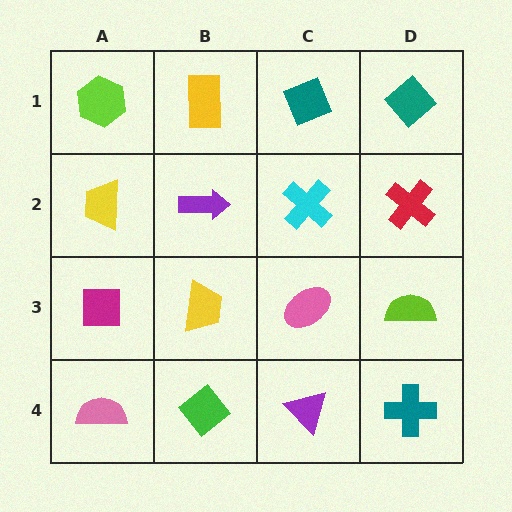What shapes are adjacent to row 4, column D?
A lime semicircle (row 3, column D), a purple triangle (row 4, column C).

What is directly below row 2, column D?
A lime semicircle.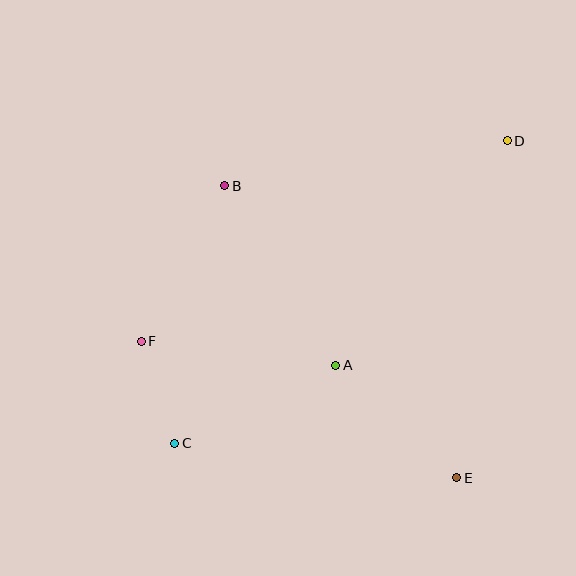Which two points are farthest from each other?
Points C and D are farthest from each other.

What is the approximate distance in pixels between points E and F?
The distance between E and F is approximately 344 pixels.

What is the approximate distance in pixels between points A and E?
The distance between A and E is approximately 165 pixels.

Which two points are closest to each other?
Points C and F are closest to each other.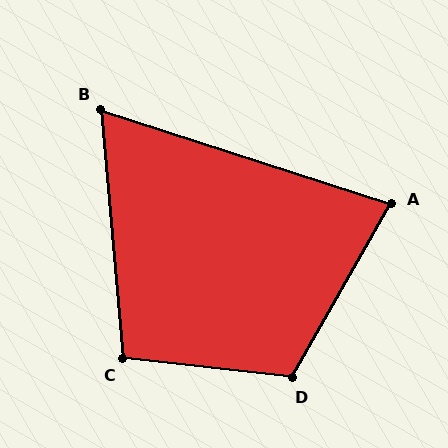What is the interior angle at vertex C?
Approximately 102 degrees (obtuse).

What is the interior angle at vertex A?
Approximately 78 degrees (acute).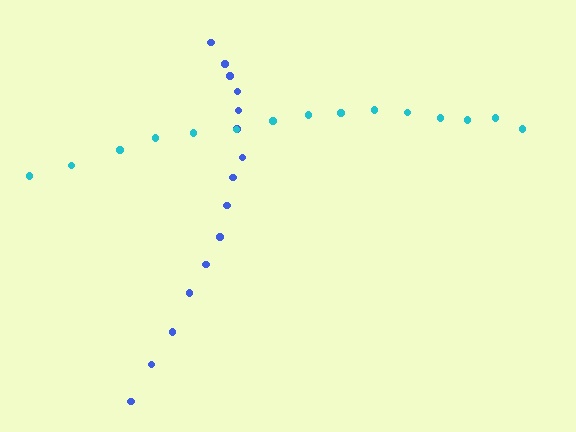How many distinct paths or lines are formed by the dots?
There are 2 distinct paths.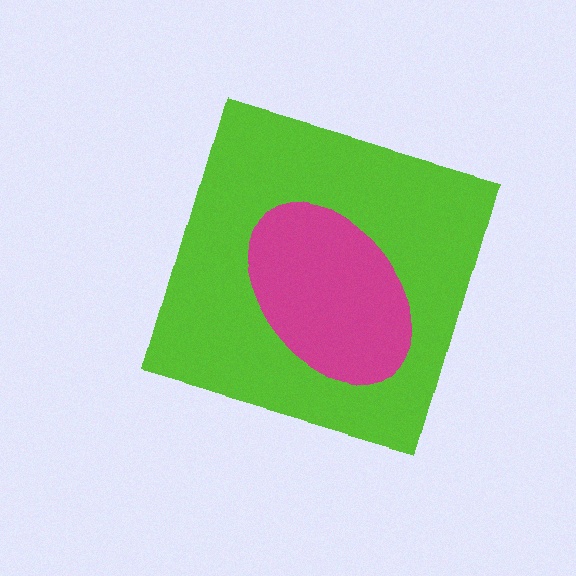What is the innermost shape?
The magenta ellipse.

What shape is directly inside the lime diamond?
The magenta ellipse.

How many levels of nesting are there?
2.